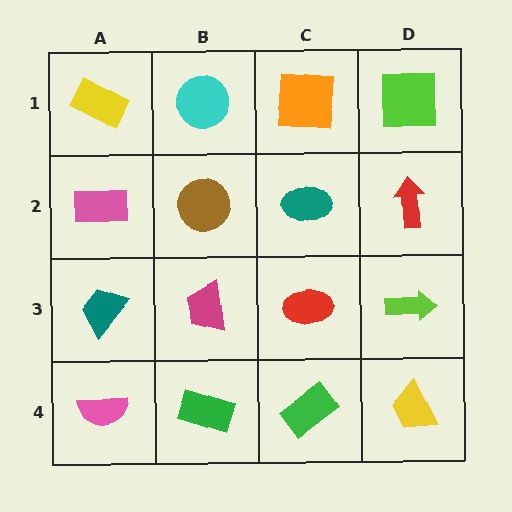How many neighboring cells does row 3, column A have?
3.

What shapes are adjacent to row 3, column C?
A teal ellipse (row 2, column C), a green rectangle (row 4, column C), a magenta trapezoid (row 3, column B), a lime arrow (row 3, column D).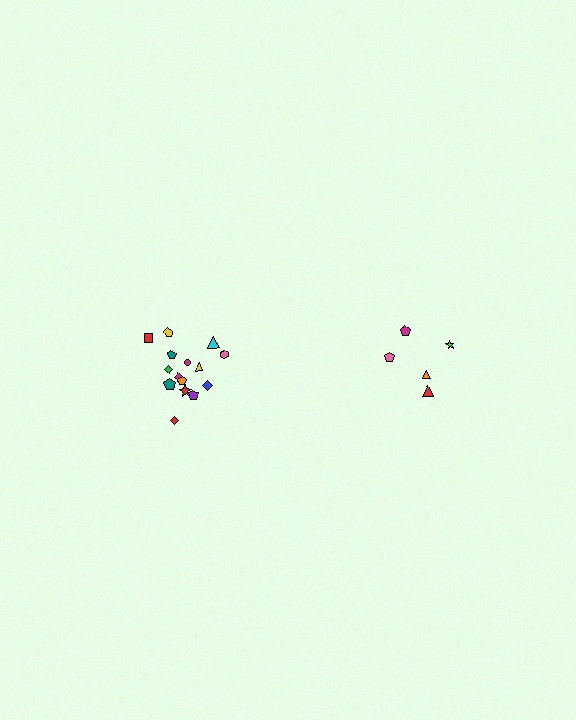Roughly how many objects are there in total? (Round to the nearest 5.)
Roughly 20 objects in total.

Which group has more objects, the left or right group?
The left group.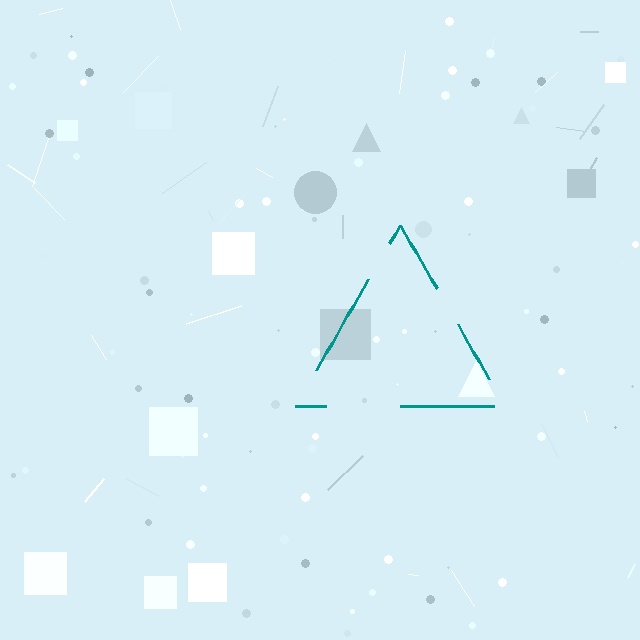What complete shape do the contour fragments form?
The contour fragments form a triangle.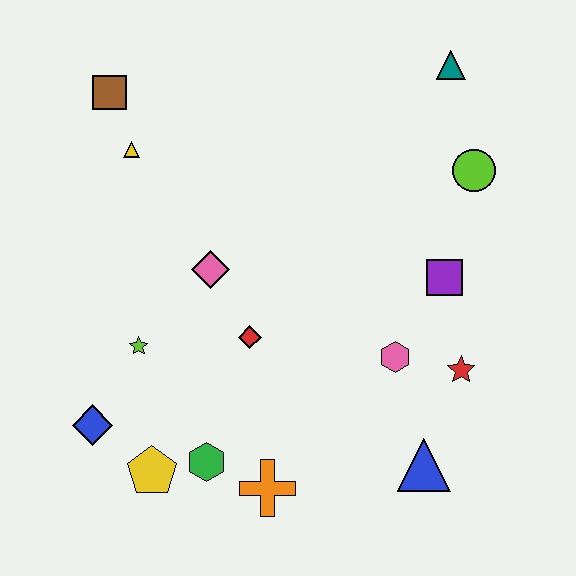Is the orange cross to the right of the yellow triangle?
Yes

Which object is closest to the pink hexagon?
The red star is closest to the pink hexagon.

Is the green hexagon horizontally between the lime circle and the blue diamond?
Yes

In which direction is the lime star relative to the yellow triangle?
The lime star is below the yellow triangle.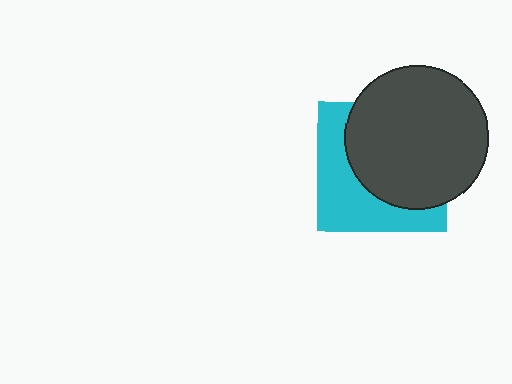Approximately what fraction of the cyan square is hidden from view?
Roughly 58% of the cyan square is hidden behind the dark gray circle.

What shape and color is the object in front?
The object in front is a dark gray circle.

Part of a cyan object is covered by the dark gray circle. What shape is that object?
It is a square.